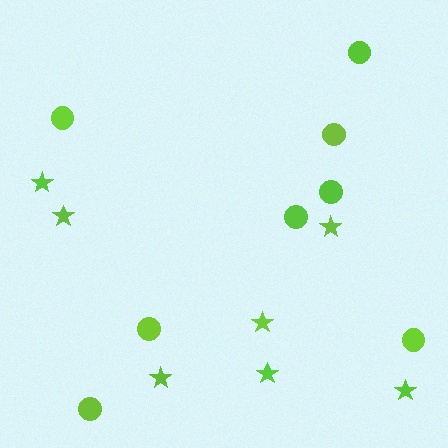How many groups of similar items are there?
There are 2 groups: one group of circles (8) and one group of stars (7).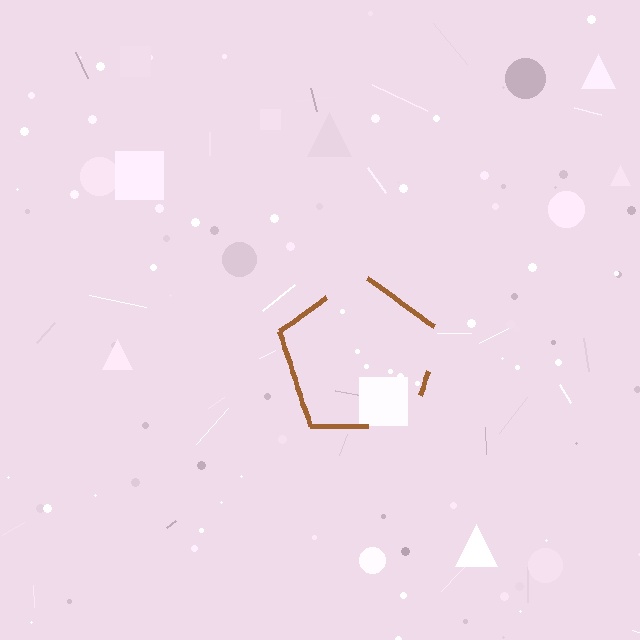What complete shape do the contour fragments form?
The contour fragments form a pentagon.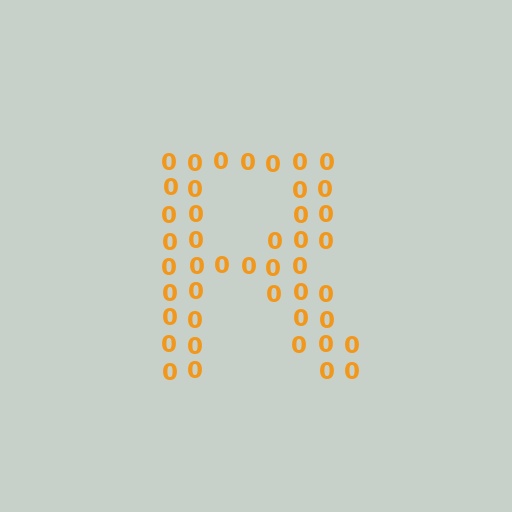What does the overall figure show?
The overall figure shows the letter R.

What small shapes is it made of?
It is made of small digit 0's.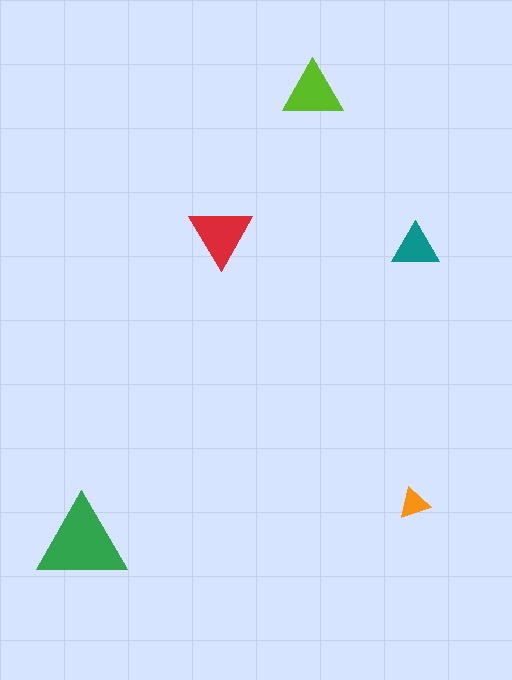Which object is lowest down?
The green triangle is bottommost.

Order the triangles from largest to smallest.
the green one, the red one, the lime one, the teal one, the orange one.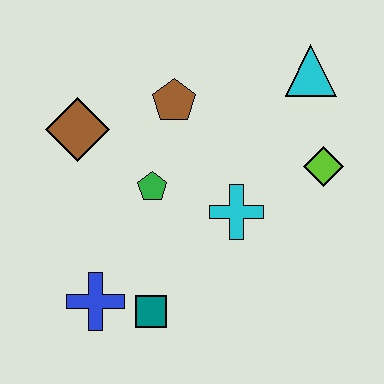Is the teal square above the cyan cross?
No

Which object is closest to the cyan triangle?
The lime diamond is closest to the cyan triangle.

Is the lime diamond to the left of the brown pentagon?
No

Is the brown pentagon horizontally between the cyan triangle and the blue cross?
Yes